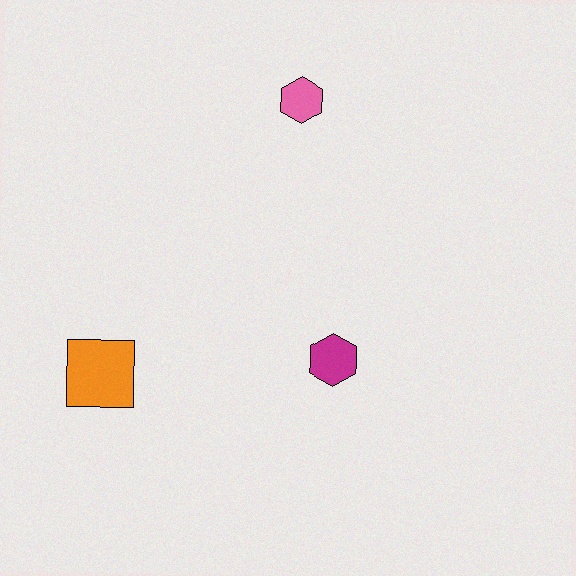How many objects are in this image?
There are 3 objects.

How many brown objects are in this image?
There are no brown objects.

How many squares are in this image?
There is 1 square.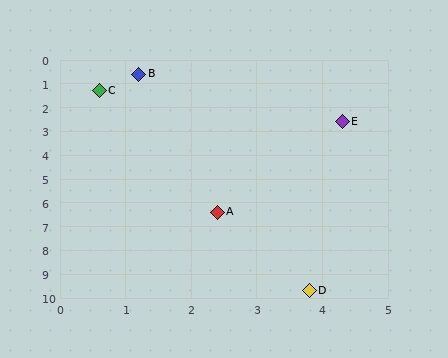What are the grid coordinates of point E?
Point E is at approximately (4.3, 2.6).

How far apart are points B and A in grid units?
Points B and A are about 5.9 grid units apart.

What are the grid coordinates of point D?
Point D is at approximately (3.8, 9.7).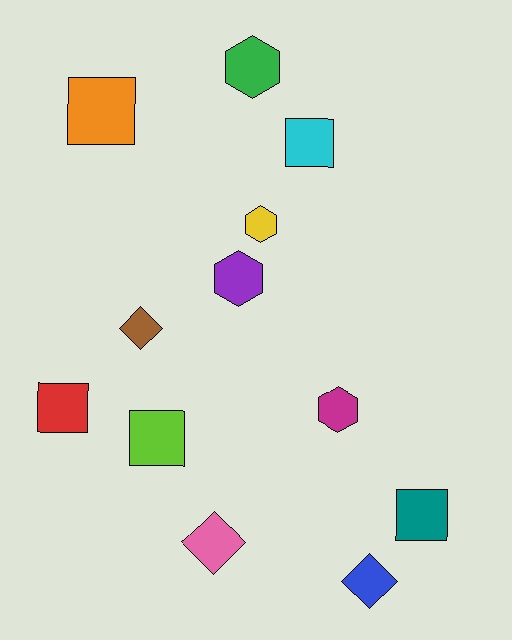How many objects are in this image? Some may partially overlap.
There are 12 objects.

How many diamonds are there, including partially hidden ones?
There are 3 diamonds.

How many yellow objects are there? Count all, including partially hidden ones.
There is 1 yellow object.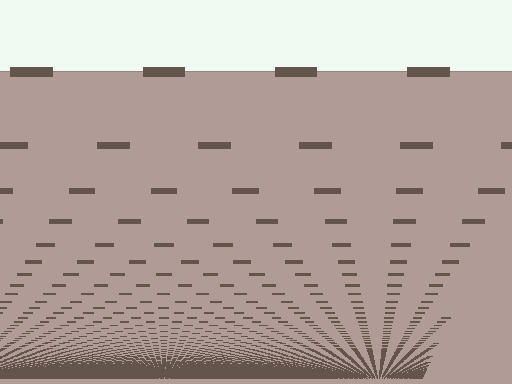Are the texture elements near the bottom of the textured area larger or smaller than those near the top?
Smaller. The gradient is inverted — elements near the bottom are smaller and denser.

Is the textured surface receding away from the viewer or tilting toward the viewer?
The surface appears to tilt toward the viewer. Texture elements get larger and sparser toward the top.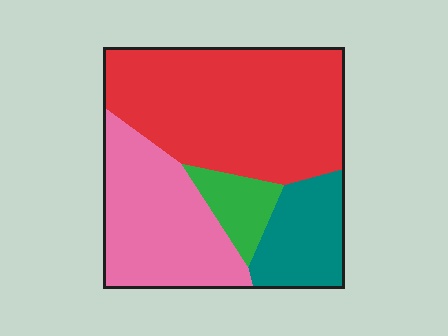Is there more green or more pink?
Pink.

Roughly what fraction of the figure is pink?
Pink takes up between a sixth and a third of the figure.